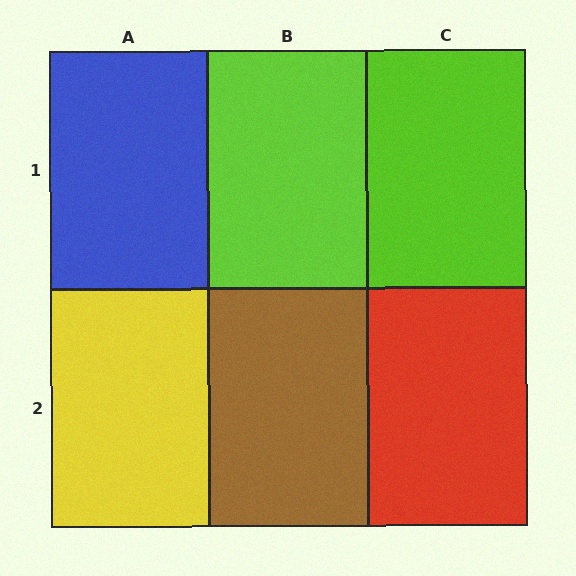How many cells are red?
1 cell is red.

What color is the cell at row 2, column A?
Yellow.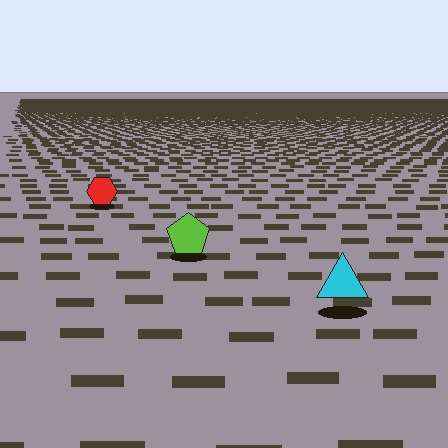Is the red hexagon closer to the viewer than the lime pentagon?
No. The lime pentagon is closer — you can tell from the texture gradient: the ground texture is coarser near it.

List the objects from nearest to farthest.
From nearest to farthest: the cyan triangle, the lime pentagon, the red hexagon.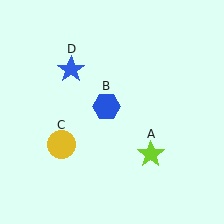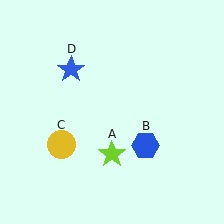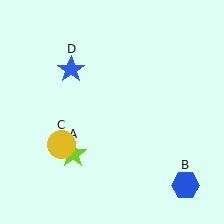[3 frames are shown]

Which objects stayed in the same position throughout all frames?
Yellow circle (object C) and blue star (object D) remained stationary.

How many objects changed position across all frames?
2 objects changed position: lime star (object A), blue hexagon (object B).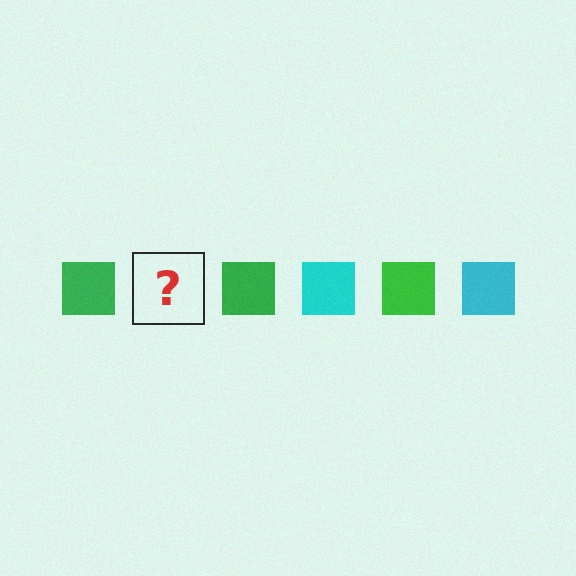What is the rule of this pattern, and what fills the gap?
The rule is that the pattern cycles through green, cyan squares. The gap should be filled with a cyan square.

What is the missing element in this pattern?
The missing element is a cyan square.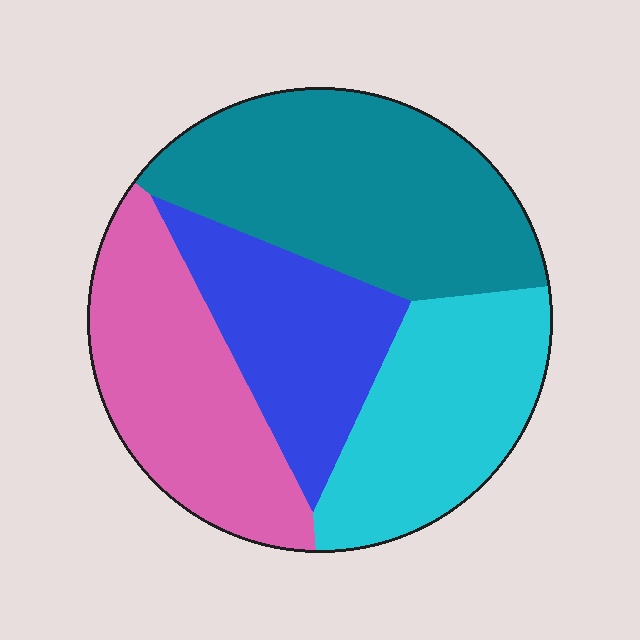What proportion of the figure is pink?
Pink takes up about one quarter (1/4) of the figure.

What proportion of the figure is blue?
Blue covers about 20% of the figure.